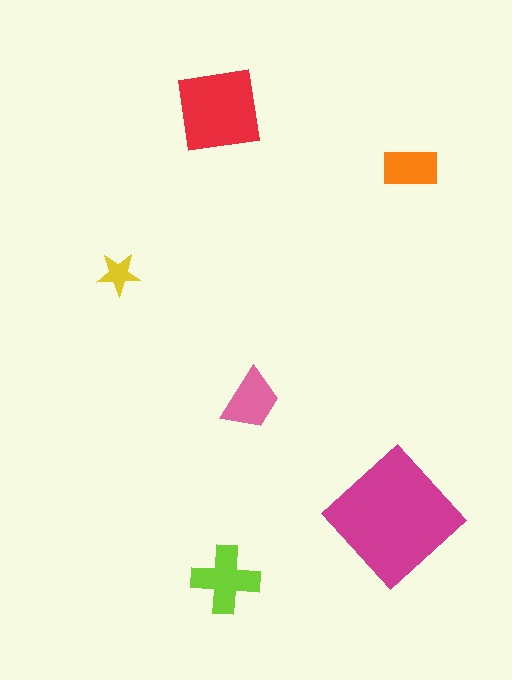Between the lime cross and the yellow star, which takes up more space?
The lime cross.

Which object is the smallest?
The yellow star.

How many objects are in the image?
There are 6 objects in the image.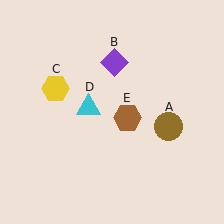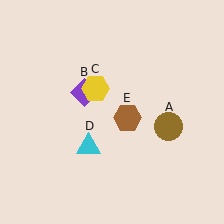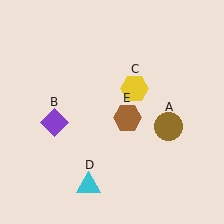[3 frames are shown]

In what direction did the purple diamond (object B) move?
The purple diamond (object B) moved down and to the left.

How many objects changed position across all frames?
3 objects changed position: purple diamond (object B), yellow hexagon (object C), cyan triangle (object D).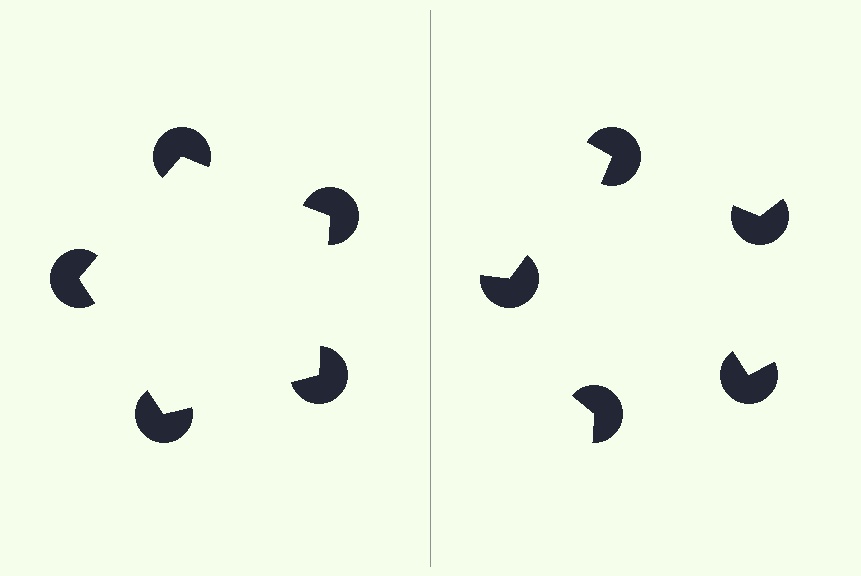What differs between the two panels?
The pac-man discs are positioned identically on both sides; only the wedge orientations differ. On the left they align to a pentagon; on the right they are misaligned.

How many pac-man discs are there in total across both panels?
10 — 5 on each side.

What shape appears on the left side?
An illusory pentagon.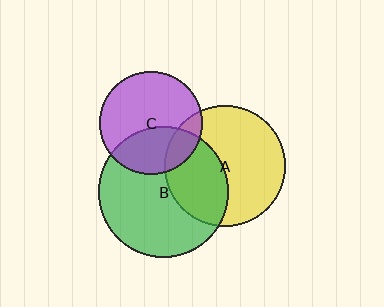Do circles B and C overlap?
Yes.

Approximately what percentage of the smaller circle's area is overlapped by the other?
Approximately 35%.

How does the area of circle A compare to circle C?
Approximately 1.4 times.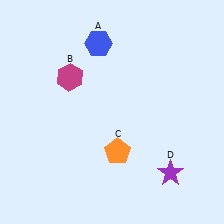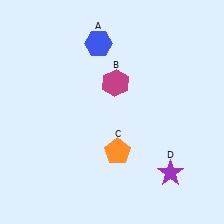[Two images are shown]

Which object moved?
The magenta hexagon (B) moved right.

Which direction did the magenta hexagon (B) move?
The magenta hexagon (B) moved right.